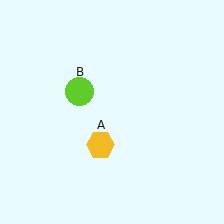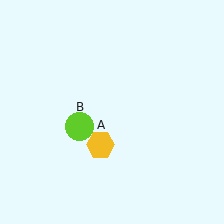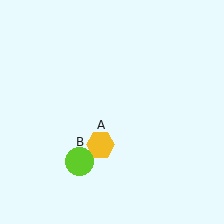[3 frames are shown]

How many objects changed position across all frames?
1 object changed position: lime circle (object B).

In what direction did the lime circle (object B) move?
The lime circle (object B) moved down.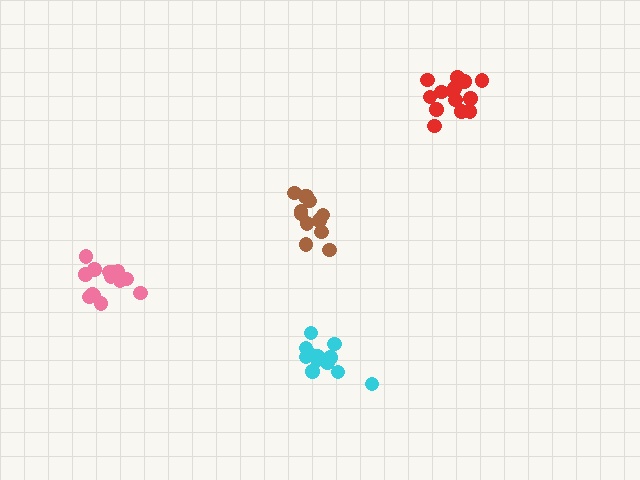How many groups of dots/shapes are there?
There are 4 groups.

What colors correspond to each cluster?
The clusters are colored: cyan, brown, red, pink.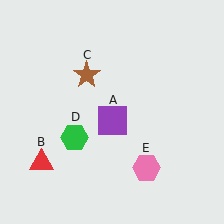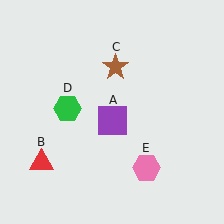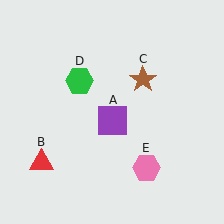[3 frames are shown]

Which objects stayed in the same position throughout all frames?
Purple square (object A) and red triangle (object B) and pink hexagon (object E) remained stationary.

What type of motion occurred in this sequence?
The brown star (object C), green hexagon (object D) rotated clockwise around the center of the scene.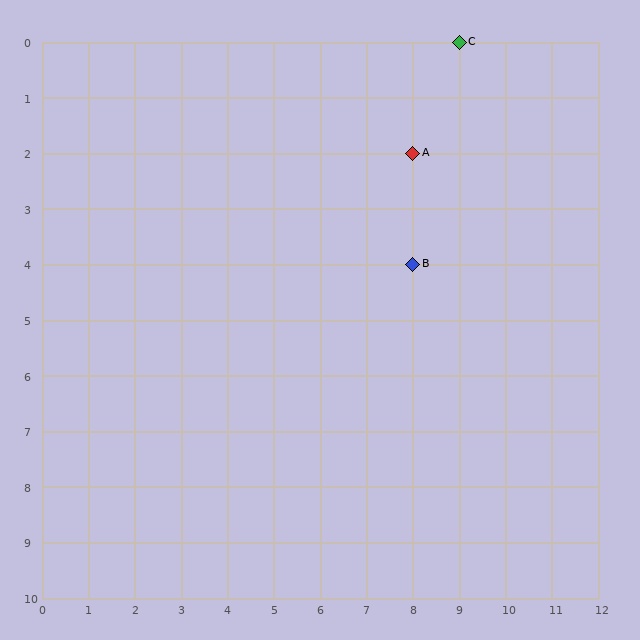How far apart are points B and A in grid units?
Points B and A are 2 rows apart.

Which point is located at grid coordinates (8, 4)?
Point B is at (8, 4).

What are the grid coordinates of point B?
Point B is at grid coordinates (8, 4).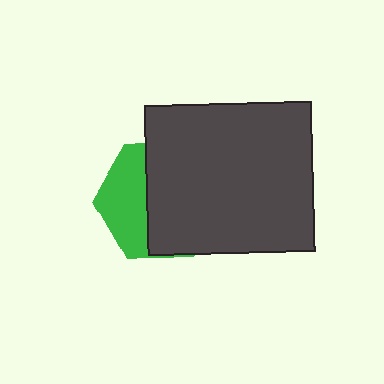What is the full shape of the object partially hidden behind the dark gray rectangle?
The partially hidden object is a green hexagon.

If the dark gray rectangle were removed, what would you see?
You would see the complete green hexagon.